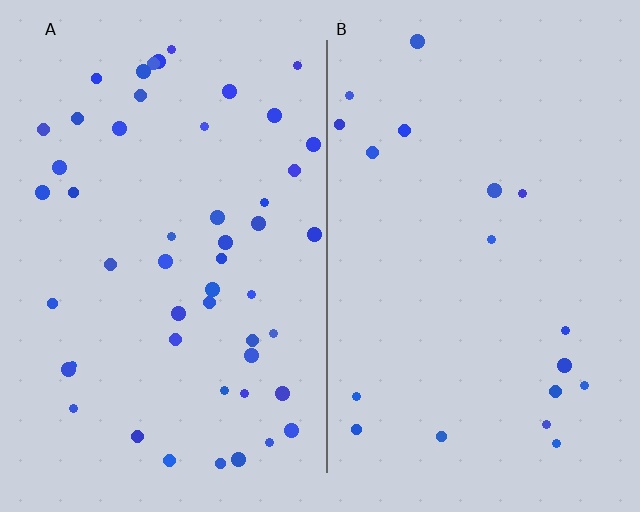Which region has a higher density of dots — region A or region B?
A (the left).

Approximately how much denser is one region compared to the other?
Approximately 2.7× — region A over region B.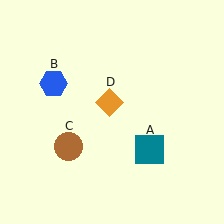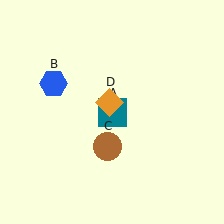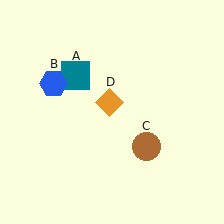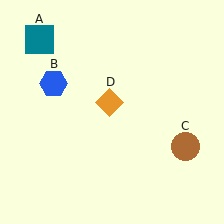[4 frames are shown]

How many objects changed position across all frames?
2 objects changed position: teal square (object A), brown circle (object C).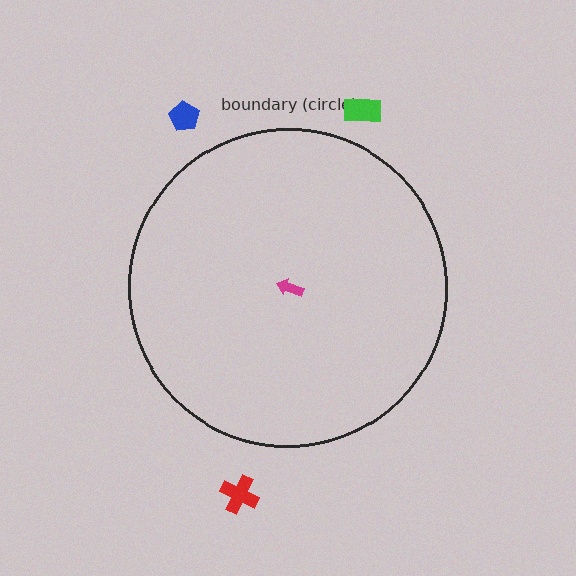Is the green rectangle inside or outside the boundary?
Outside.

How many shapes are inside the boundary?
1 inside, 3 outside.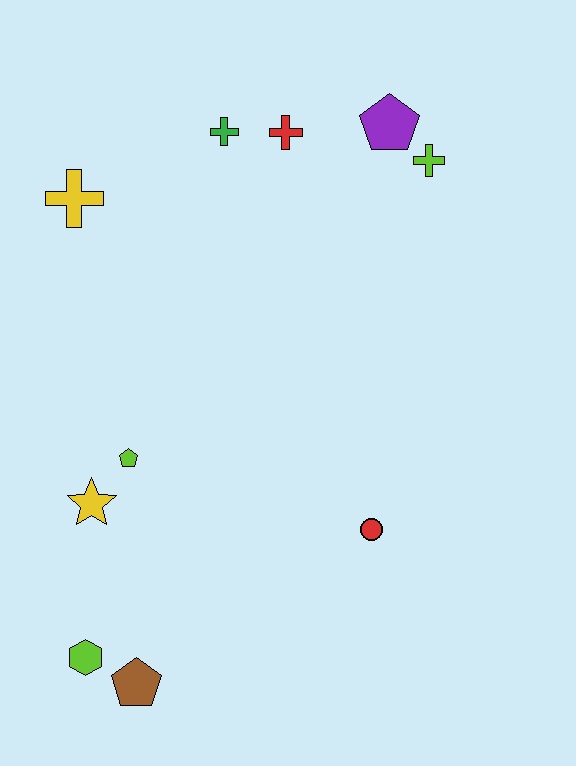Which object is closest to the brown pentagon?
The lime hexagon is closest to the brown pentagon.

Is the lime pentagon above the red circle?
Yes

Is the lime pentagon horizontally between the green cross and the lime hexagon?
Yes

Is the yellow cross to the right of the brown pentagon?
No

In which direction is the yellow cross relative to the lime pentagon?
The yellow cross is above the lime pentagon.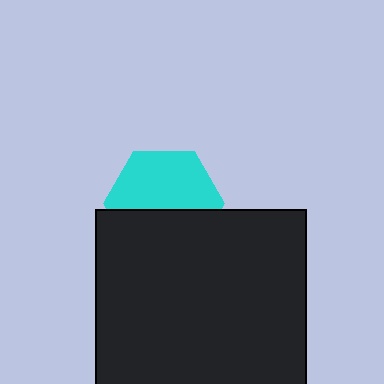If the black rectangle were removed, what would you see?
You would see the complete cyan hexagon.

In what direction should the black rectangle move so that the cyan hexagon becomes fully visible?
The black rectangle should move down. That is the shortest direction to clear the overlap and leave the cyan hexagon fully visible.